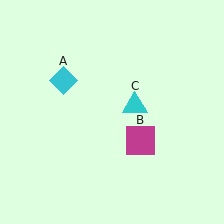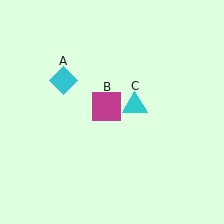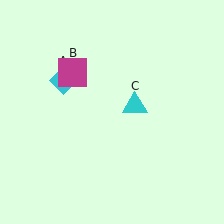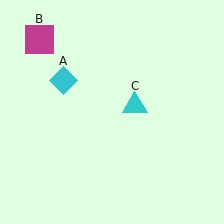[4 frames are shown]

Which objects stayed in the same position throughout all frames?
Cyan diamond (object A) and cyan triangle (object C) remained stationary.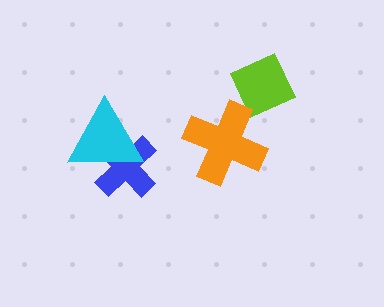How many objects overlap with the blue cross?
1 object overlaps with the blue cross.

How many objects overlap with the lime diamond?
0 objects overlap with the lime diamond.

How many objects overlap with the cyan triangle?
1 object overlaps with the cyan triangle.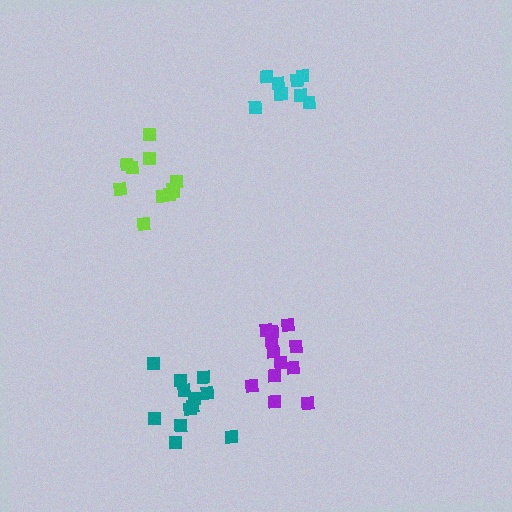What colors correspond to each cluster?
The clusters are colored: lime, purple, cyan, teal.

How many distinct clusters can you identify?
There are 4 distinct clusters.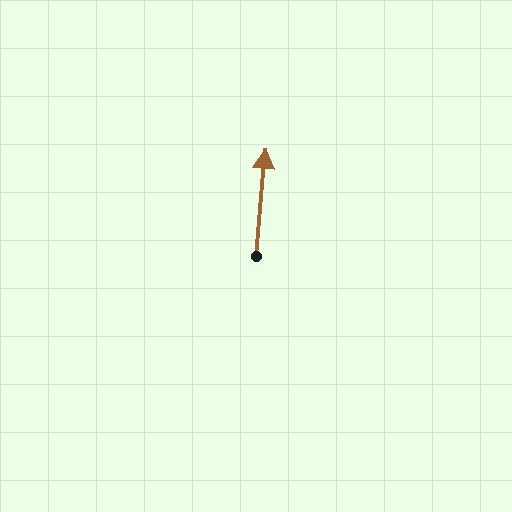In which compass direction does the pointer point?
North.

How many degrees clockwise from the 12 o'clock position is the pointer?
Approximately 5 degrees.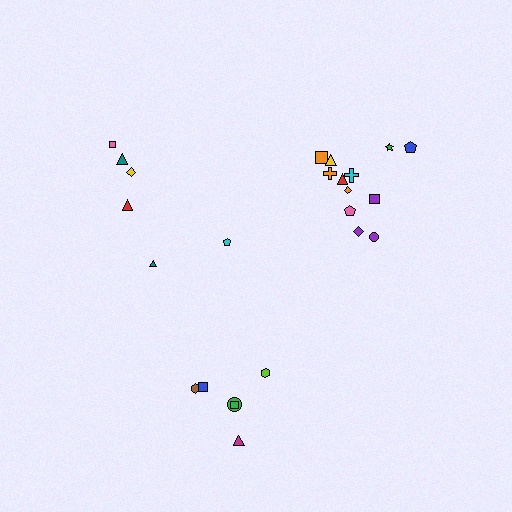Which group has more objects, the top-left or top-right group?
The top-right group.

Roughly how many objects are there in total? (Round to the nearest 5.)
Roughly 25 objects in total.